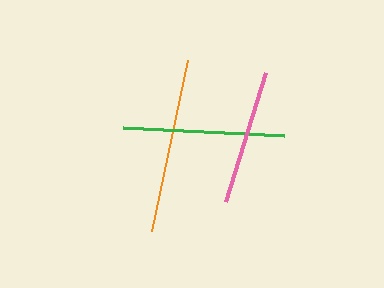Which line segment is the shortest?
The pink line is the shortest at approximately 135 pixels.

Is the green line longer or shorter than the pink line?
The green line is longer than the pink line.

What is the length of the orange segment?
The orange segment is approximately 175 pixels long.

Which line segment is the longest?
The orange line is the longest at approximately 175 pixels.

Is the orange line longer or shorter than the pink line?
The orange line is longer than the pink line.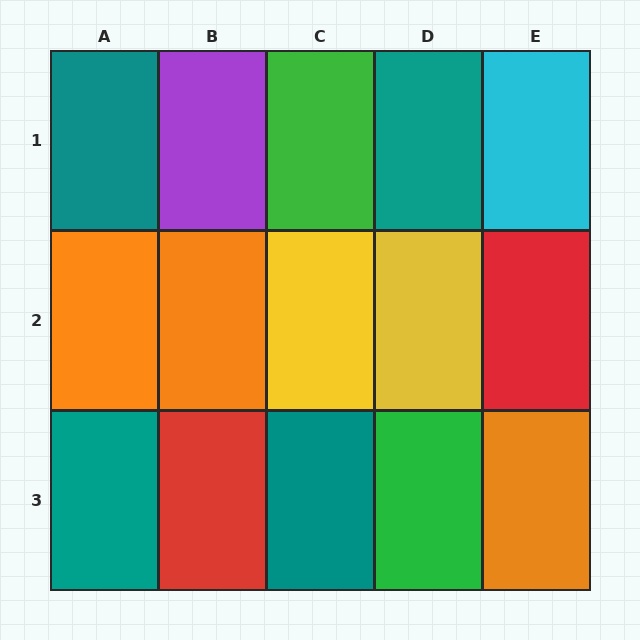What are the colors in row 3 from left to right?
Teal, red, teal, green, orange.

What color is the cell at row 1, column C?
Green.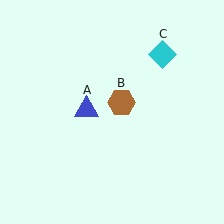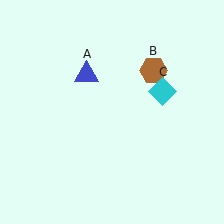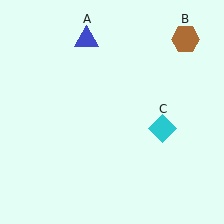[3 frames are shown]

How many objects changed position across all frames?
3 objects changed position: blue triangle (object A), brown hexagon (object B), cyan diamond (object C).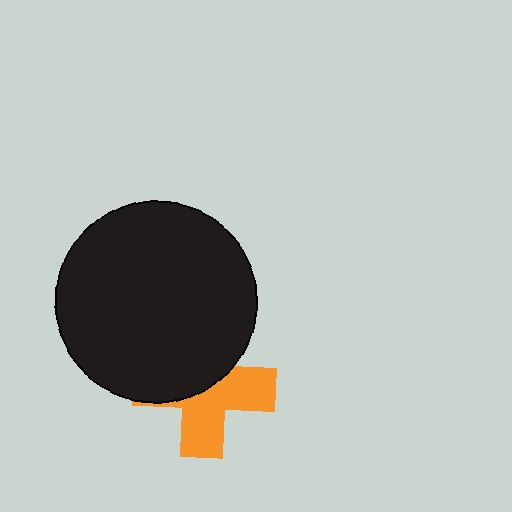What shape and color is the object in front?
The object in front is a black circle.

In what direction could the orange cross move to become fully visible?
The orange cross could move down. That would shift it out from behind the black circle entirely.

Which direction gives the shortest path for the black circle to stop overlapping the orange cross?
Moving up gives the shortest separation.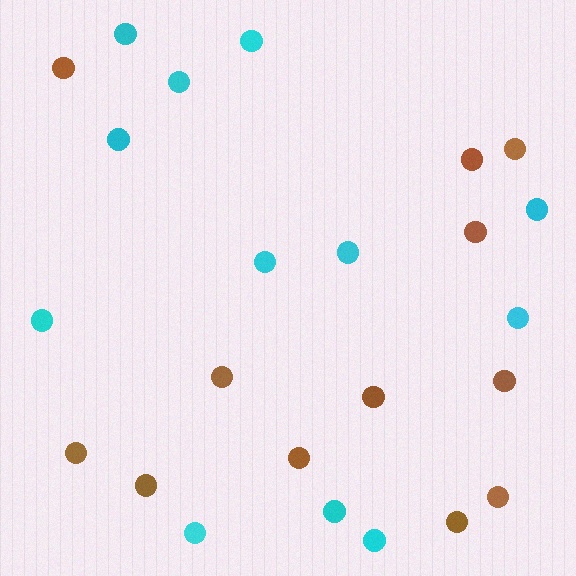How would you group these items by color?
There are 2 groups: one group of cyan circles (12) and one group of brown circles (12).